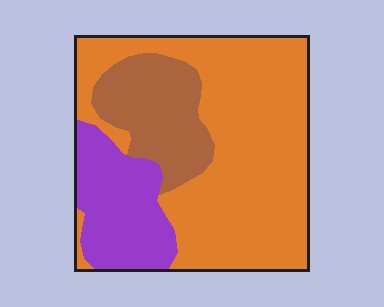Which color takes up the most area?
Orange, at roughly 60%.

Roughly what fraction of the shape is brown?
Brown covers about 20% of the shape.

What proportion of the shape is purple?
Purple covers around 20% of the shape.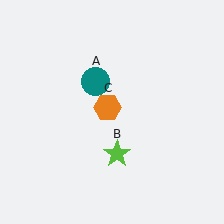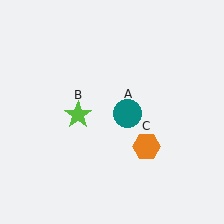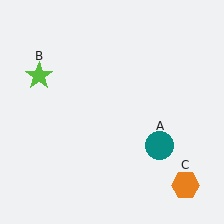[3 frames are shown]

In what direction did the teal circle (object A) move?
The teal circle (object A) moved down and to the right.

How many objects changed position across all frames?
3 objects changed position: teal circle (object A), lime star (object B), orange hexagon (object C).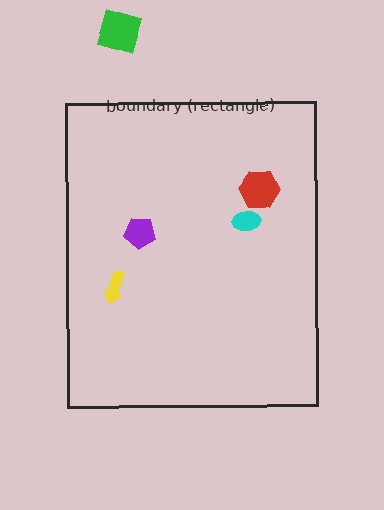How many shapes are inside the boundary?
4 inside, 1 outside.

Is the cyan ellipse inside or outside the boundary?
Inside.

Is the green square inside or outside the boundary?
Outside.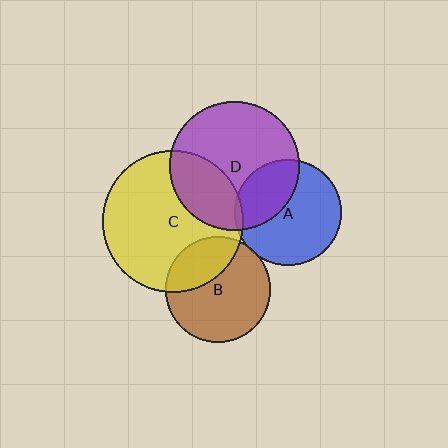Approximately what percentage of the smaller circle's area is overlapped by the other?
Approximately 5%.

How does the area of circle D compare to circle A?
Approximately 1.5 times.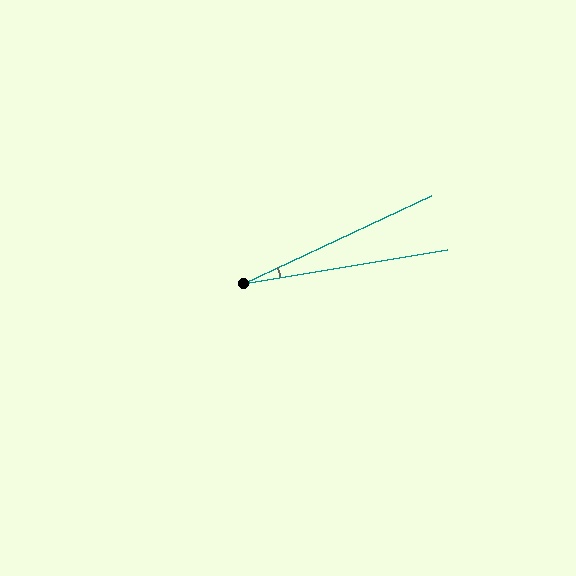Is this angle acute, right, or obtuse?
It is acute.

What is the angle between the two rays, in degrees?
Approximately 16 degrees.